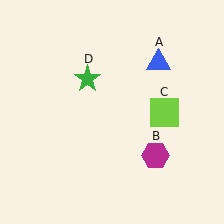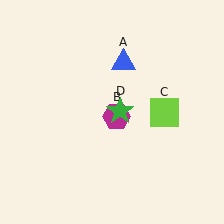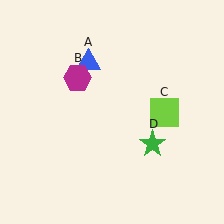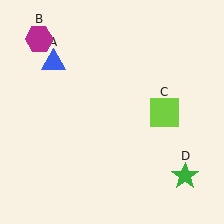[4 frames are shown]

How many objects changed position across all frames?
3 objects changed position: blue triangle (object A), magenta hexagon (object B), green star (object D).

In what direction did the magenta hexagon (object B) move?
The magenta hexagon (object B) moved up and to the left.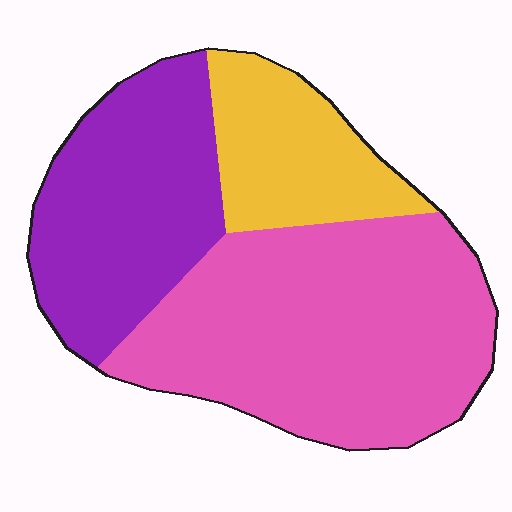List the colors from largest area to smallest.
From largest to smallest: pink, purple, yellow.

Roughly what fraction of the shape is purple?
Purple covers around 30% of the shape.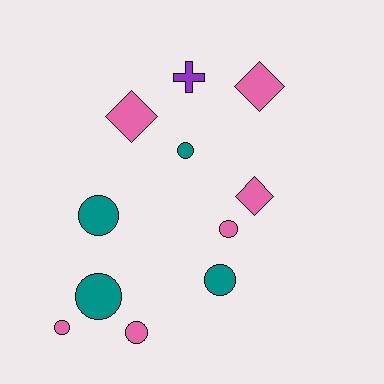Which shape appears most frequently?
Circle, with 7 objects.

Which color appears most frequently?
Pink, with 6 objects.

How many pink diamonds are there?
There are 3 pink diamonds.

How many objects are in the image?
There are 11 objects.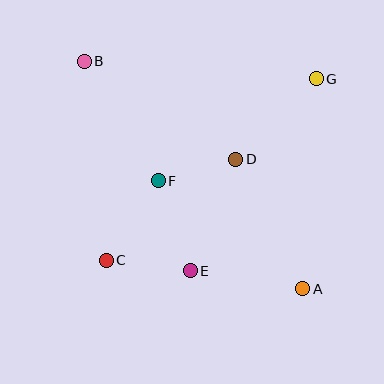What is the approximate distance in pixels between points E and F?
The distance between E and F is approximately 95 pixels.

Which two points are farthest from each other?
Points A and B are farthest from each other.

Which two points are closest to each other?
Points D and F are closest to each other.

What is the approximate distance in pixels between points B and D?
The distance between B and D is approximately 181 pixels.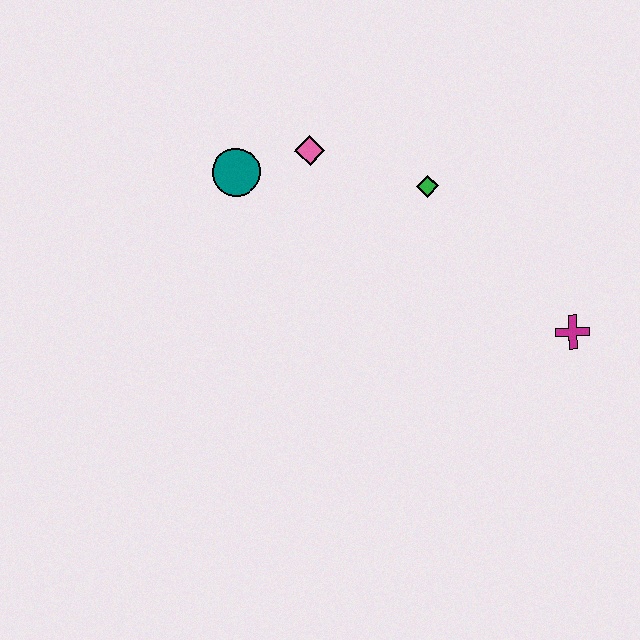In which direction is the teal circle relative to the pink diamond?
The teal circle is to the left of the pink diamond.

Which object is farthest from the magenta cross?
The teal circle is farthest from the magenta cross.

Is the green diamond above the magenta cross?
Yes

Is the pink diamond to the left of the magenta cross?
Yes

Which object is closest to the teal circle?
The pink diamond is closest to the teal circle.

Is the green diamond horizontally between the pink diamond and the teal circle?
No